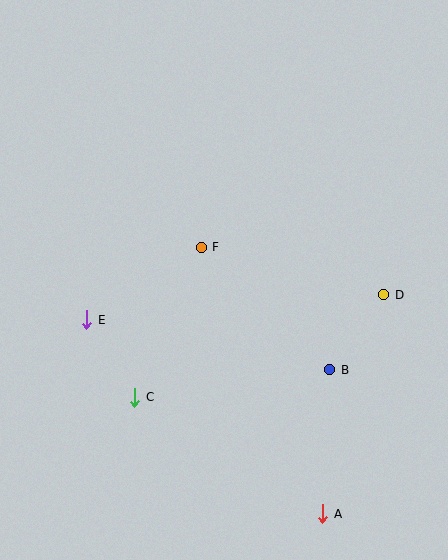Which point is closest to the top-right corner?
Point D is closest to the top-right corner.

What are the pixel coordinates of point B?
Point B is at (330, 370).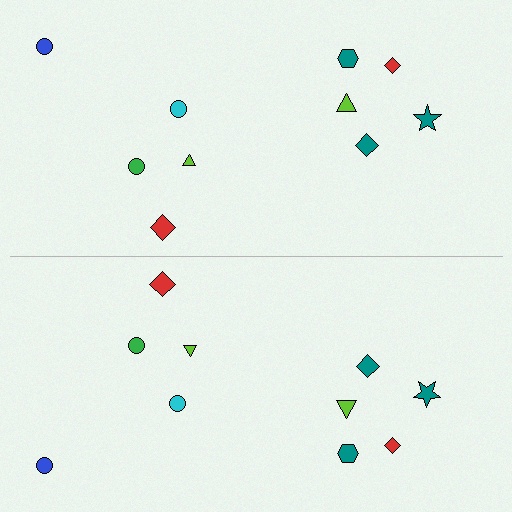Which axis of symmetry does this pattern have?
The pattern has a horizontal axis of symmetry running through the center of the image.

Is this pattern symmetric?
Yes, this pattern has bilateral (reflection) symmetry.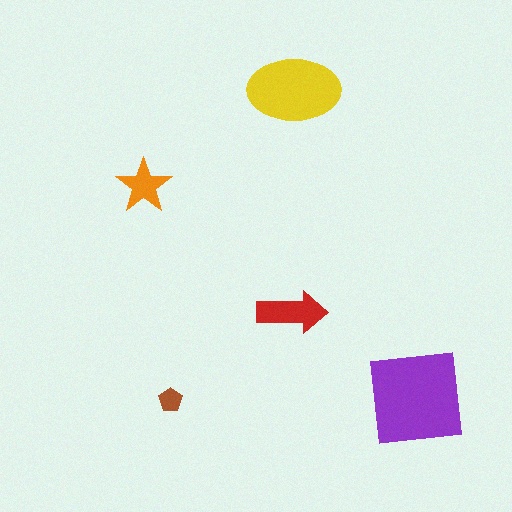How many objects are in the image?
There are 5 objects in the image.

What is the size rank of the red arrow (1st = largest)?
3rd.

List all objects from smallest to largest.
The brown pentagon, the orange star, the red arrow, the yellow ellipse, the purple square.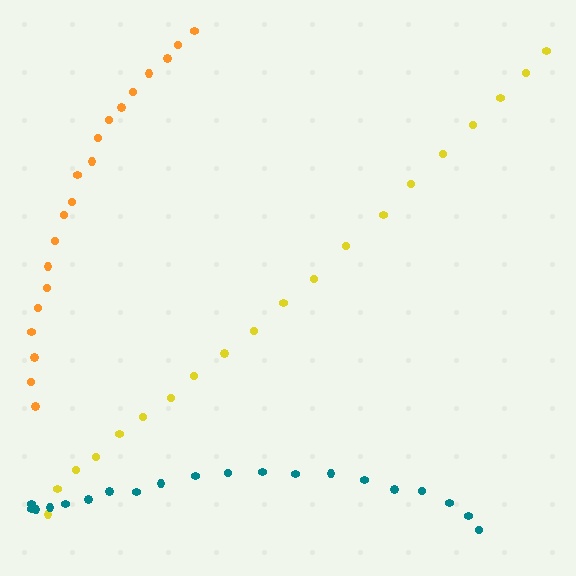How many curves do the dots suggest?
There are 3 distinct paths.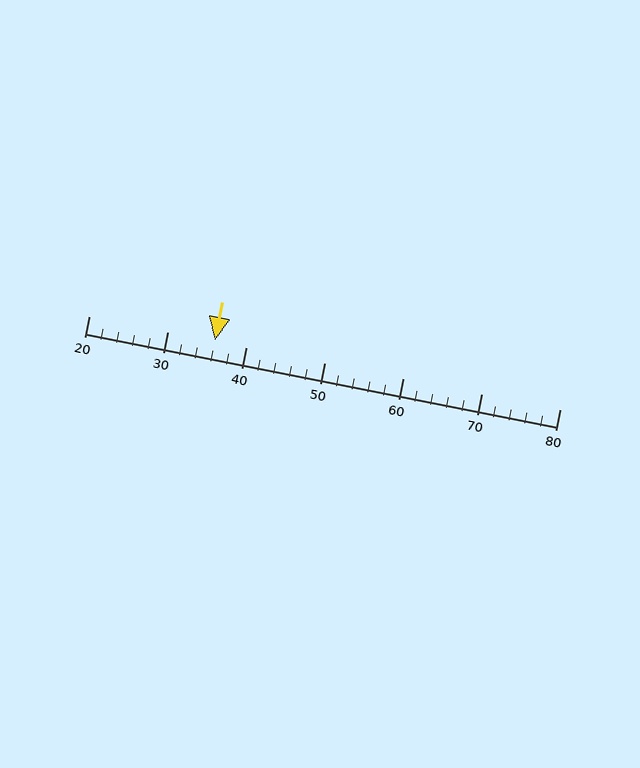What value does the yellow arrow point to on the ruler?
The yellow arrow points to approximately 36.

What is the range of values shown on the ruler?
The ruler shows values from 20 to 80.